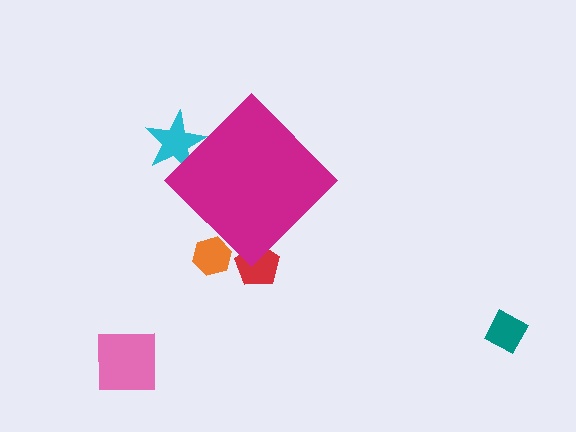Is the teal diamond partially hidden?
No, the teal diamond is fully visible.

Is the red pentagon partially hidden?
Yes, the red pentagon is partially hidden behind the magenta diamond.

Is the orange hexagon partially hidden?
Yes, the orange hexagon is partially hidden behind the magenta diamond.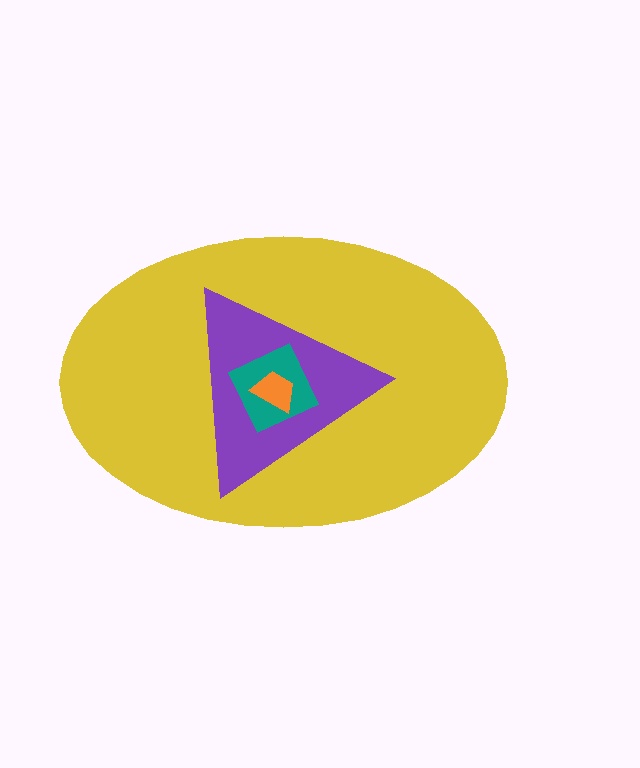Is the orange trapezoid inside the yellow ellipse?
Yes.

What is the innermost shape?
The orange trapezoid.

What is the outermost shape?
The yellow ellipse.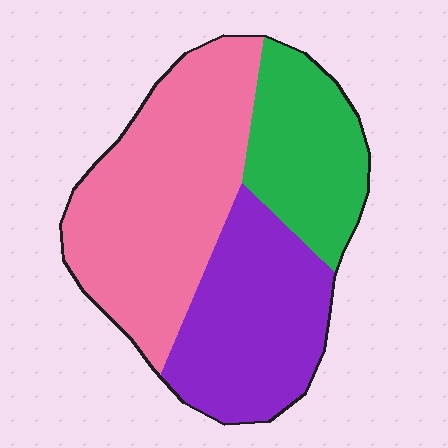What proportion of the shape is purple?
Purple covers roughly 30% of the shape.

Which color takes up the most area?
Pink, at roughly 45%.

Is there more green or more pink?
Pink.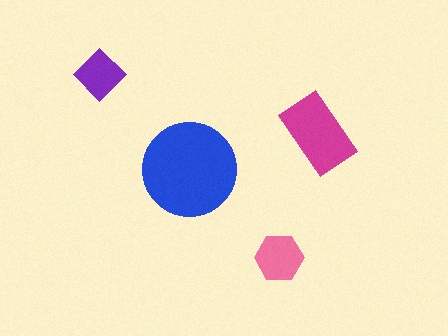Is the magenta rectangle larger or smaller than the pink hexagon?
Larger.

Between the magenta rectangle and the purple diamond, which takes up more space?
The magenta rectangle.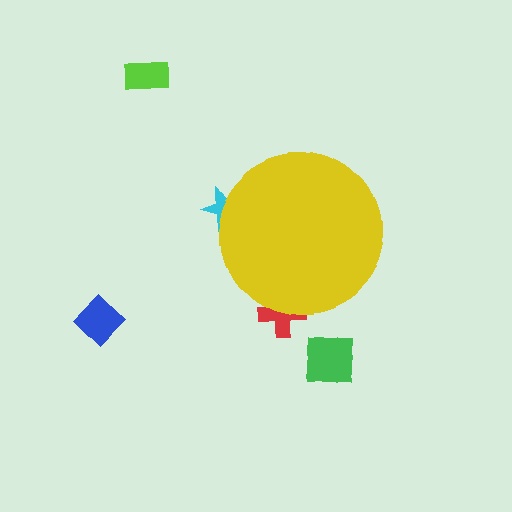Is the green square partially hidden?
No, the green square is fully visible.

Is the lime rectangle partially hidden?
No, the lime rectangle is fully visible.